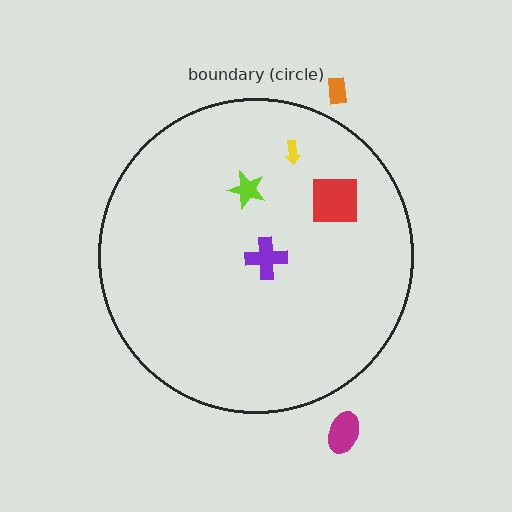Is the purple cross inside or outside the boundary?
Inside.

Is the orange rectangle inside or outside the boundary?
Outside.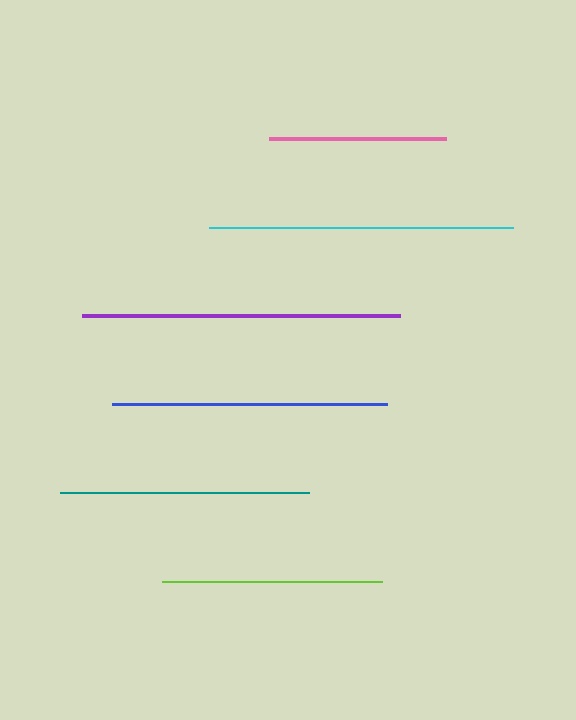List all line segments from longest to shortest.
From longest to shortest: purple, cyan, blue, teal, lime, pink.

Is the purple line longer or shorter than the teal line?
The purple line is longer than the teal line.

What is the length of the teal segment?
The teal segment is approximately 249 pixels long.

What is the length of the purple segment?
The purple segment is approximately 318 pixels long.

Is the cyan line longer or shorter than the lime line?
The cyan line is longer than the lime line.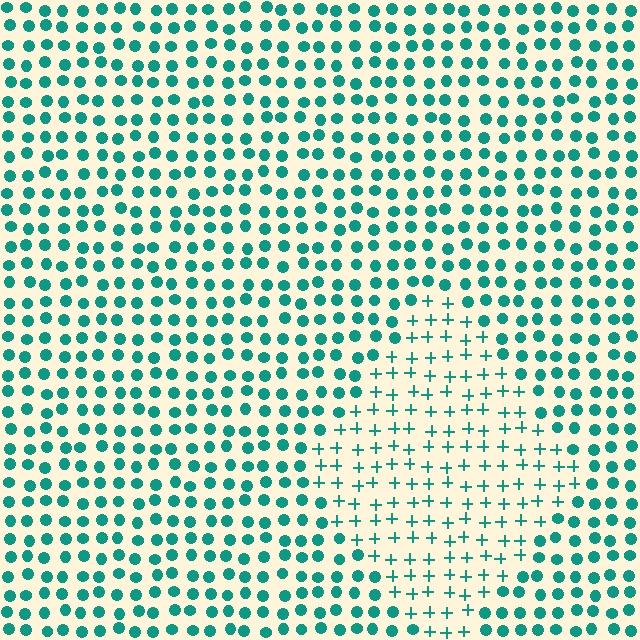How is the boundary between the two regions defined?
The boundary is defined by a change in element shape: plus signs inside vs. circles outside. All elements share the same color and spacing.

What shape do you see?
I see a diamond.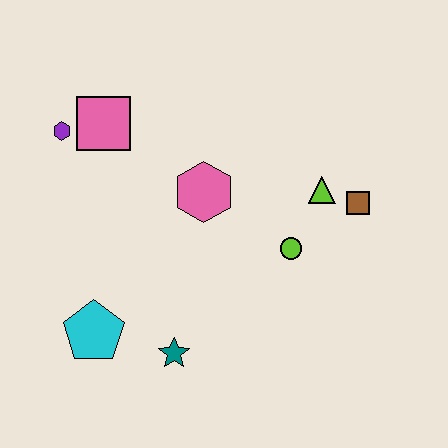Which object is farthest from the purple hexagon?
The brown square is farthest from the purple hexagon.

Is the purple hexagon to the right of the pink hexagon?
No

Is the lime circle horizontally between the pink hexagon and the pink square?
No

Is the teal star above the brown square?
No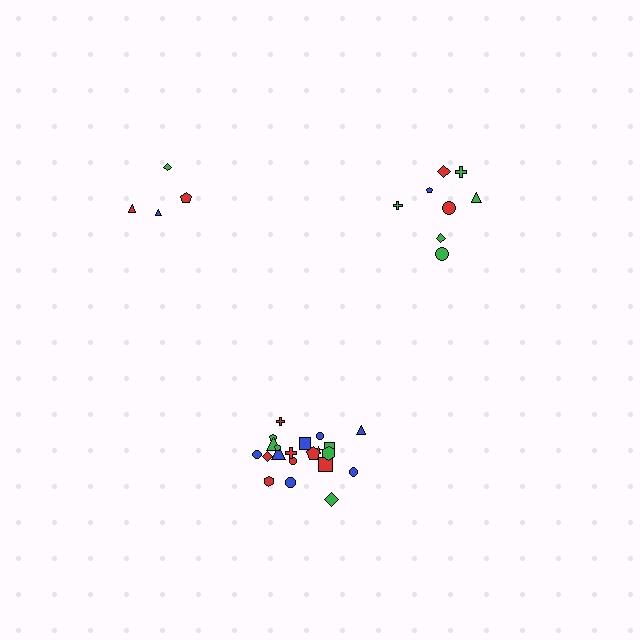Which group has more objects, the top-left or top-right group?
The top-right group.